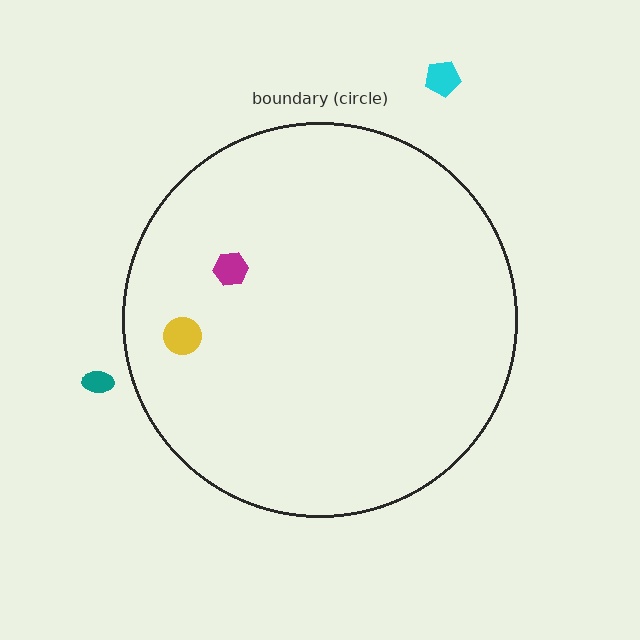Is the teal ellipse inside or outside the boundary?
Outside.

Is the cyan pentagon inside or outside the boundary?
Outside.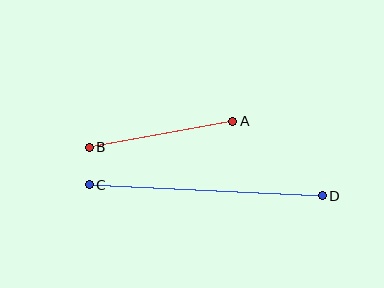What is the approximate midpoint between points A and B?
The midpoint is at approximately (161, 134) pixels.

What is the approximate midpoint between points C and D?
The midpoint is at approximately (206, 190) pixels.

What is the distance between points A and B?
The distance is approximately 146 pixels.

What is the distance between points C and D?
The distance is approximately 233 pixels.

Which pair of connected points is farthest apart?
Points C and D are farthest apart.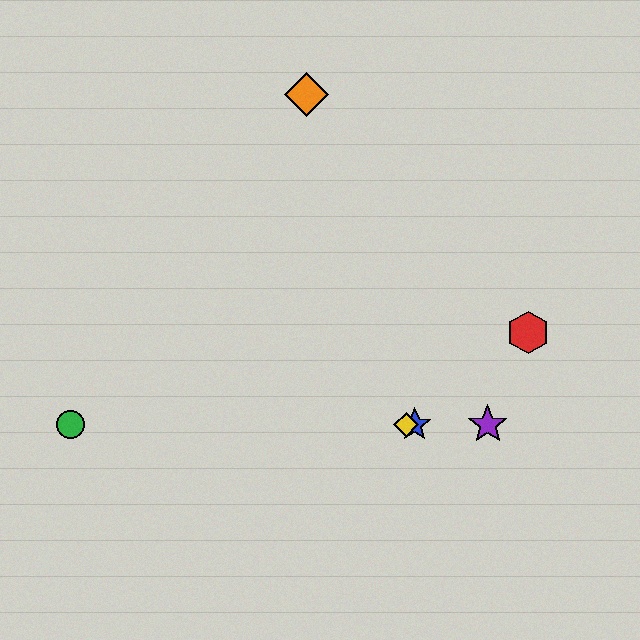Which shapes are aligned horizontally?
The blue star, the green circle, the yellow diamond, the purple star are aligned horizontally.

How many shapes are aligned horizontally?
4 shapes (the blue star, the green circle, the yellow diamond, the purple star) are aligned horizontally.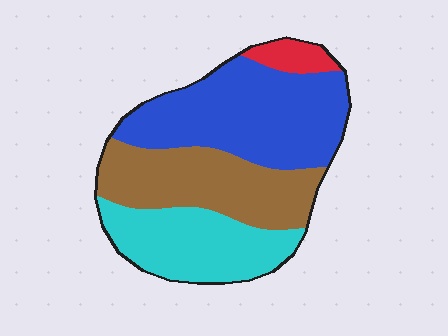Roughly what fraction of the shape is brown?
Brown covers 30% of the shape.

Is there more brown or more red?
Brown.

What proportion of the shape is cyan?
Cyan takes up between a sixth and a third of the shape.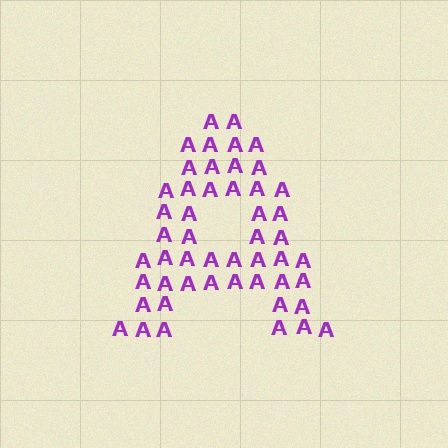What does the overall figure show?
The overall figure shows the letter A.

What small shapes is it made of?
It is made of small letter A's.